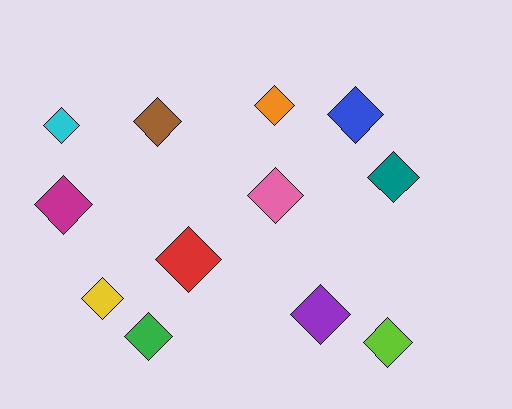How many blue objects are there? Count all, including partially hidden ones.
There is 1 blue object.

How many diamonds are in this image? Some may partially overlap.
There are 12 diamonds.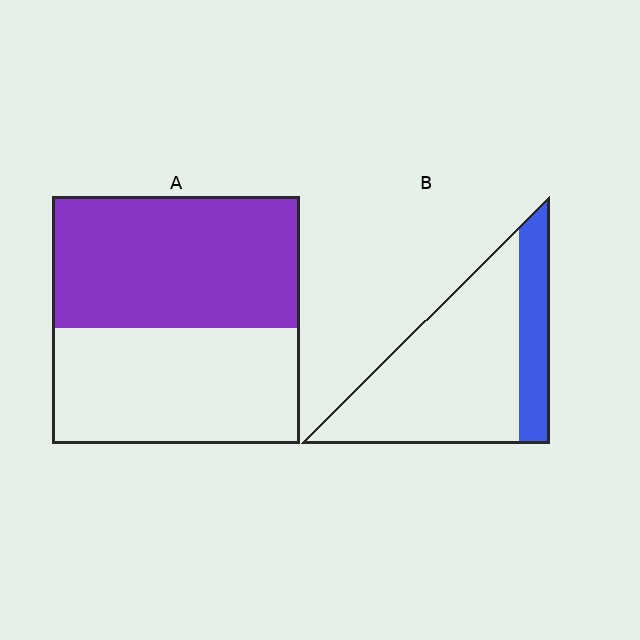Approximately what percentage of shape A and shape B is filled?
A is approximately 55% and B is approximately 25%.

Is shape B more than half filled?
No.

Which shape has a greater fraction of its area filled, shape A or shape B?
Shape A.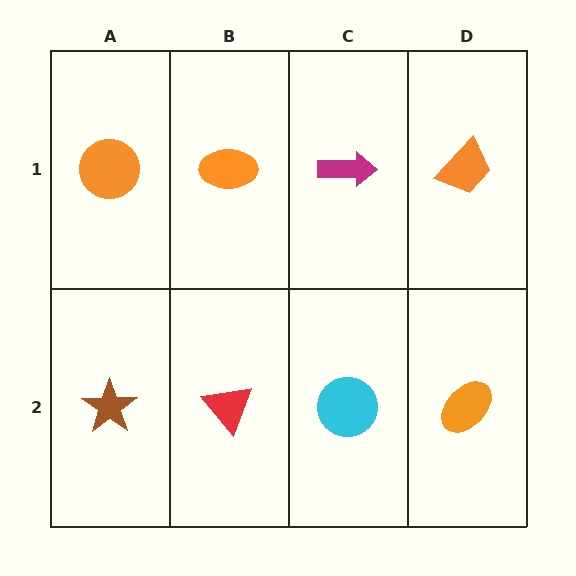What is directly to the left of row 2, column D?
A cyan circle.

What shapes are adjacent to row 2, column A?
An orange circle (row 1, column A), a red triangle (row 2, column B).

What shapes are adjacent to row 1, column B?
A red triangle (row 2, column B), an orange circle (row 1, column A), a magenta arrow (row 1, column C).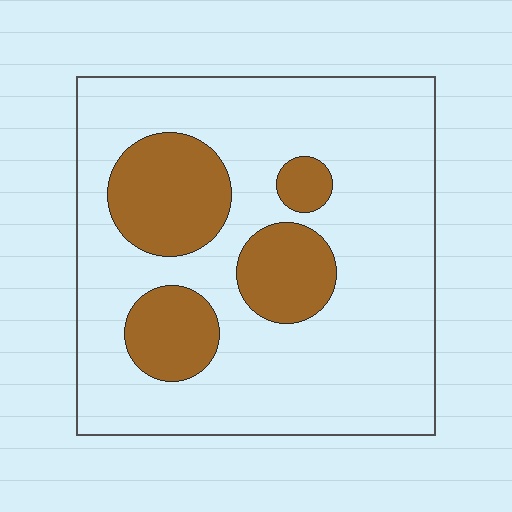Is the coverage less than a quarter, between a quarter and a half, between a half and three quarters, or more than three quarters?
Less than a quarter.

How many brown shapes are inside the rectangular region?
4.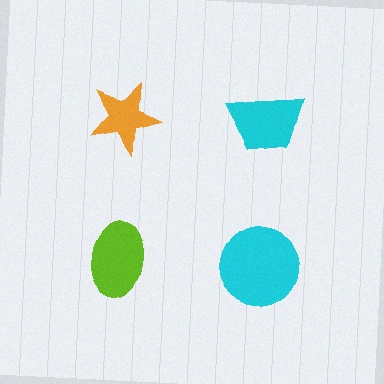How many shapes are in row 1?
2 shapes.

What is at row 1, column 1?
An orange star.